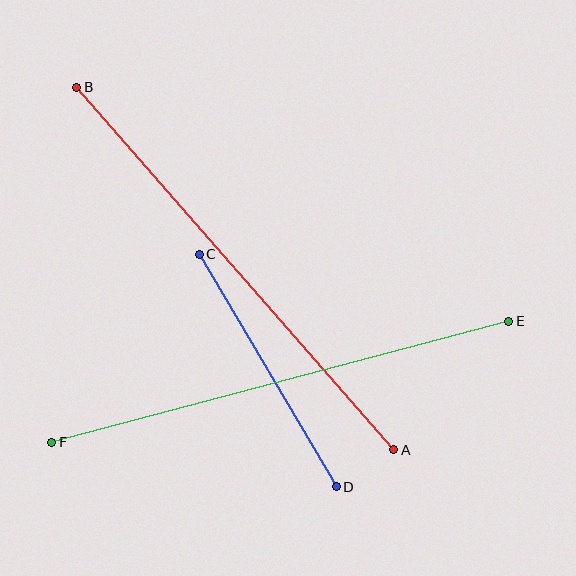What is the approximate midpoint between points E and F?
The midpoint is at approximately (280, 382) pixels.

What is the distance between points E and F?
The distance is approximately 473 pixels.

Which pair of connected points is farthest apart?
Points A and B are farthest apart.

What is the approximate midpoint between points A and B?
The midpoint is at approximately (235, 268) pixels.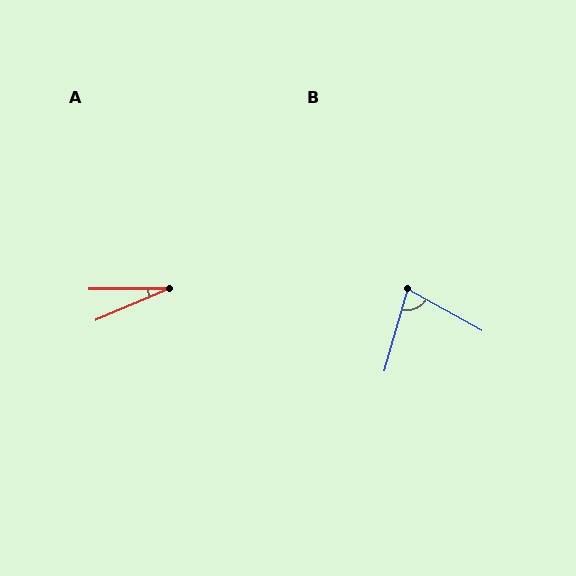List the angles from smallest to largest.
A (23°), B (77°).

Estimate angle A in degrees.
Approximately 23 degrees.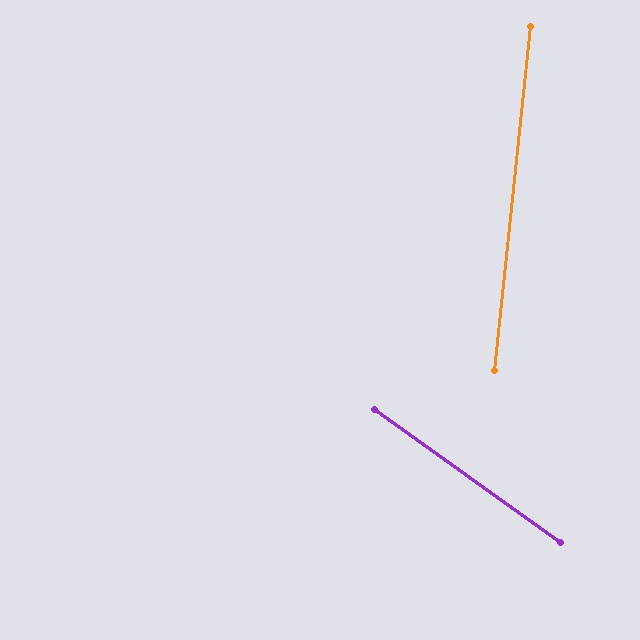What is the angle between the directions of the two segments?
Approximately 61 degrees.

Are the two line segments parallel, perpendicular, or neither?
Neither parallel nor perpendicular — they differ by about 61°.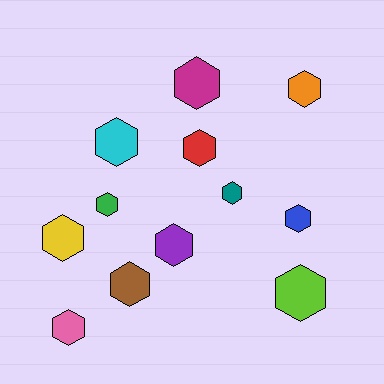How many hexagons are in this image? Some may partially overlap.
There are 12 hexagons.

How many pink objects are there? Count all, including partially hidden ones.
There is 1 pink object.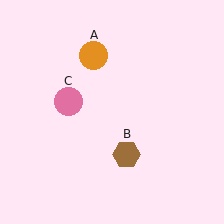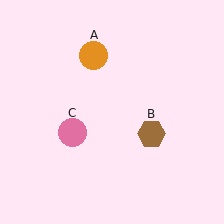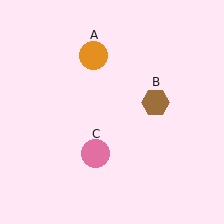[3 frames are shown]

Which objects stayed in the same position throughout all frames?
Orange circle (object A) remained stationary.